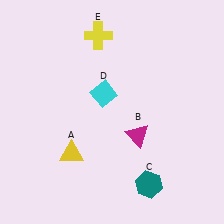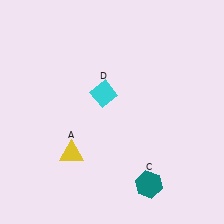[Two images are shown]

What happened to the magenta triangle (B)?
The magenta triangle (B) was removed in Image 2. It was in the bottom-right area of Image 1.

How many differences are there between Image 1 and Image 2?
There are 2 differences between the two images.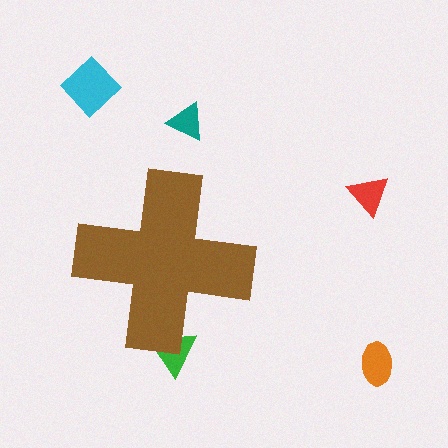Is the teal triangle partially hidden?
No, the teal triangle is fully visible.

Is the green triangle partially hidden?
Yes, the green triangle is partially hidden behind the brown cross.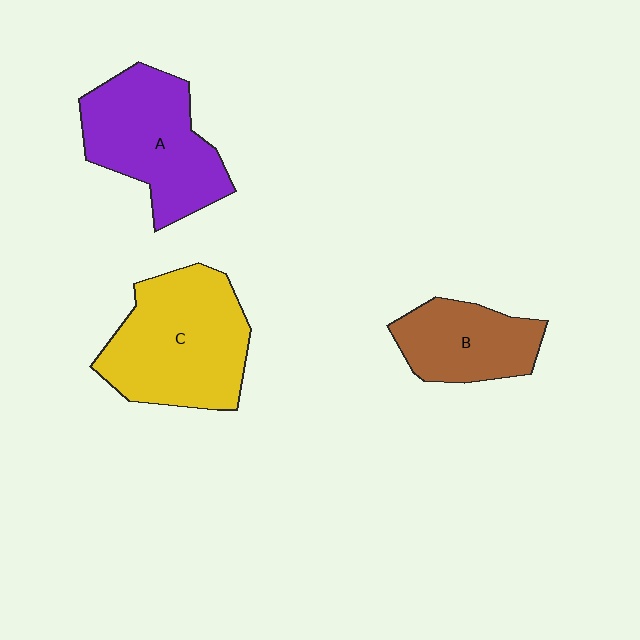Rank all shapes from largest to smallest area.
From largest to smallest: C (yellow), A (purple), B (brown).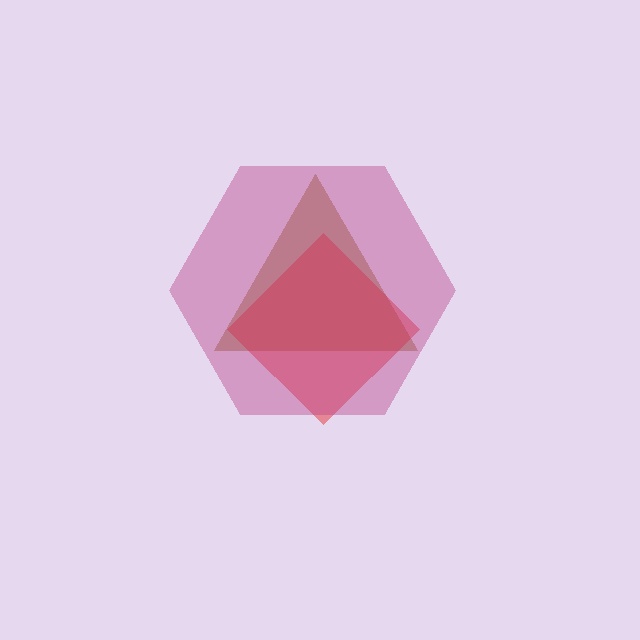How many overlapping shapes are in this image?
There are 3 overlapping shapes in the image.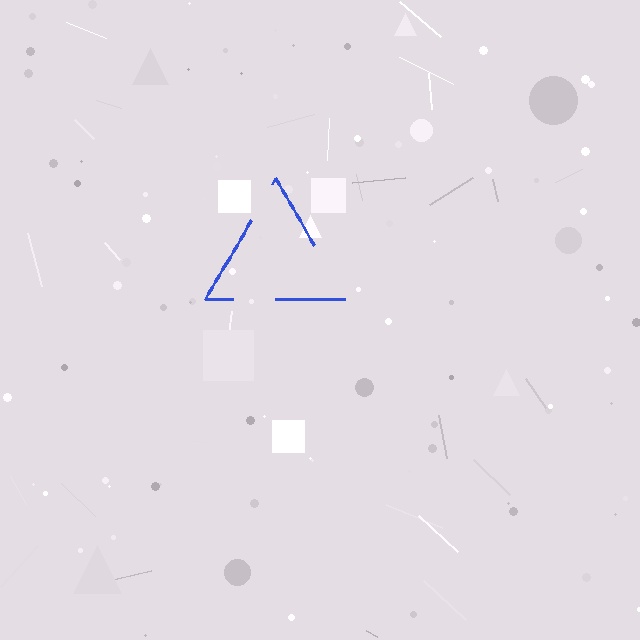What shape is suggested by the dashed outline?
The dashed outline suggests a triangle.